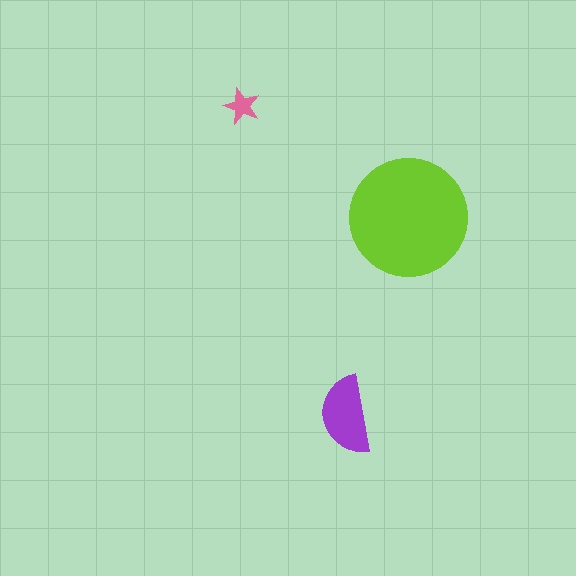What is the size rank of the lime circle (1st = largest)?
1st.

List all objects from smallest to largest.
The pink star, the purple semicircle, the lime circle.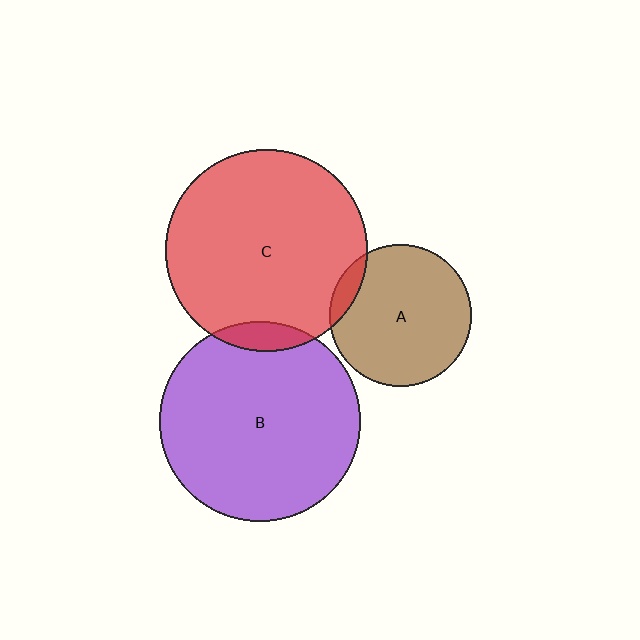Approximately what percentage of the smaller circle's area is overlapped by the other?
Approximately 5%.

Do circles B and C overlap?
Yes.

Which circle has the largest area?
Circle C (red).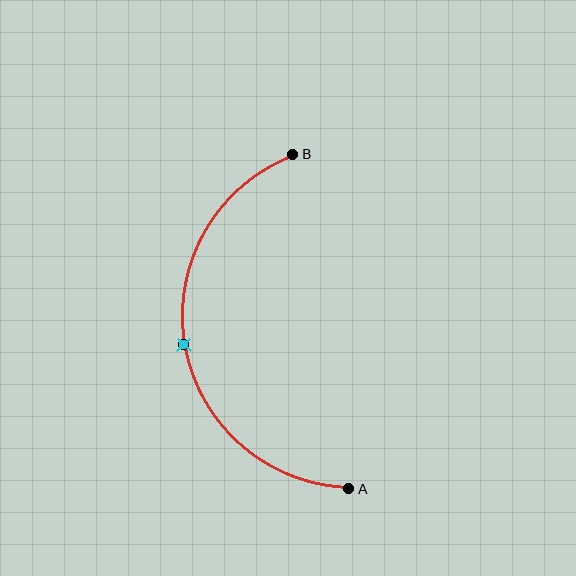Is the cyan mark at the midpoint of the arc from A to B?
Yes. The cyan mark lies on the arc at equal arc-length from both A and B — it is the arc midpoint.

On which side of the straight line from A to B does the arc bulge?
The arc bulges to the left of the straight line connecting A and B.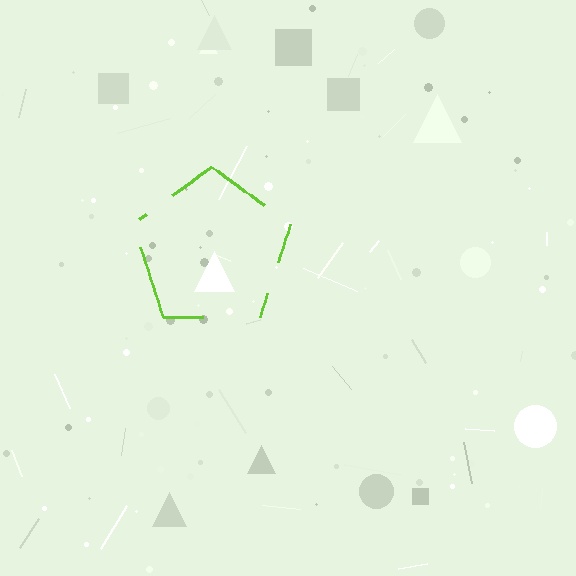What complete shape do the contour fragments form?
The contour fragments form a pentagon.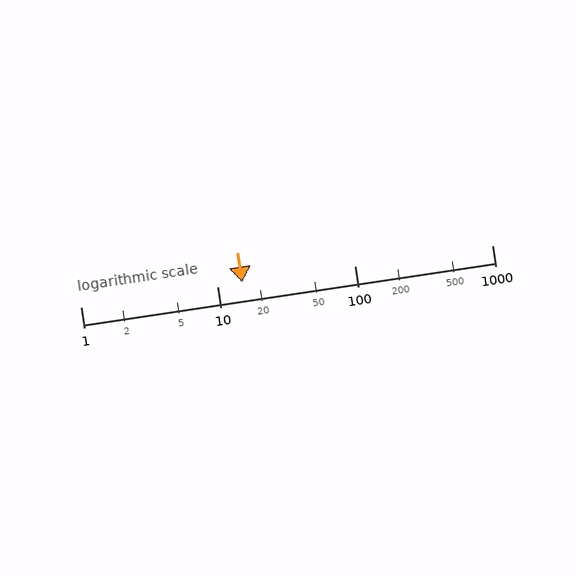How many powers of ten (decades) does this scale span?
The scale spans 3 decades, from 1 to 1000.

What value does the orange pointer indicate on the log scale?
The pointer indicates approximately 15.